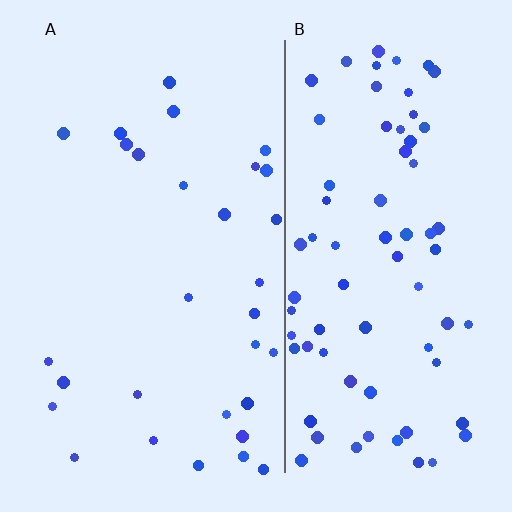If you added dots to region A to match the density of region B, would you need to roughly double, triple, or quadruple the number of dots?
Approximately triple.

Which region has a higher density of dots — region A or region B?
B (the right).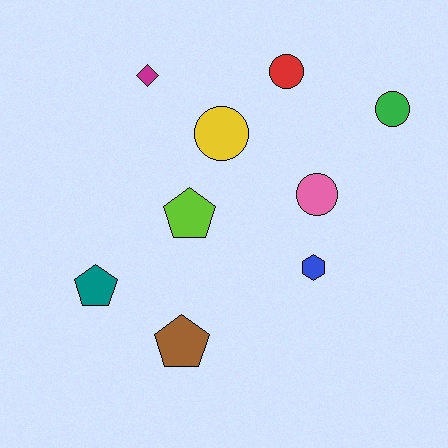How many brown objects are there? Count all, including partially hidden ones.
There is 1 brown object.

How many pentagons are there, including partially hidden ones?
There are 3 pentagons.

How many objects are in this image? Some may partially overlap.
There are 9 objects.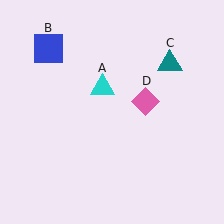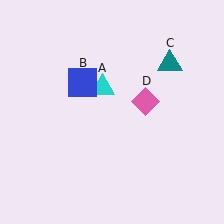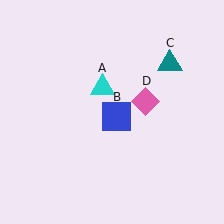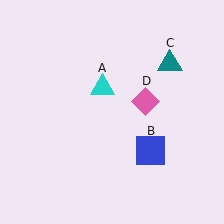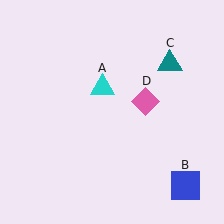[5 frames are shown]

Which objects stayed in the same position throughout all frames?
Cyan triangle (object A) and teal triangle (object C) and pink diamond (object D) remained stationary.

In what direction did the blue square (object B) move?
The blue square (object B) moved down and to the right.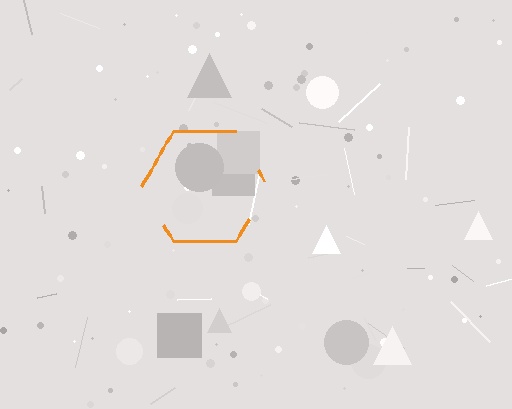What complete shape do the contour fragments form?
The contour fragments form a hexagon.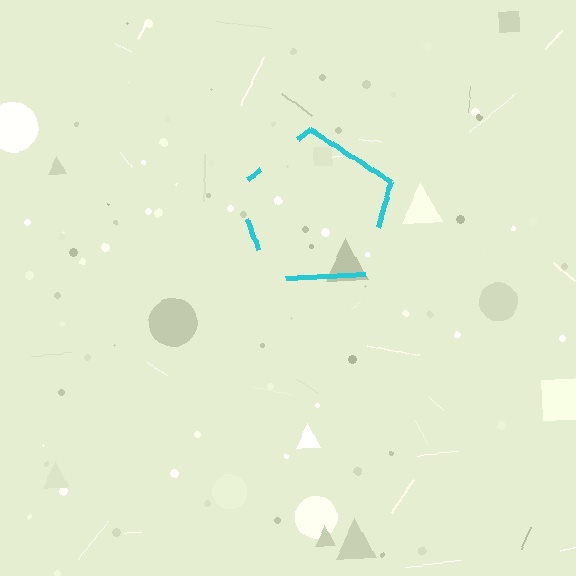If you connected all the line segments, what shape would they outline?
They would outline a pentagon.